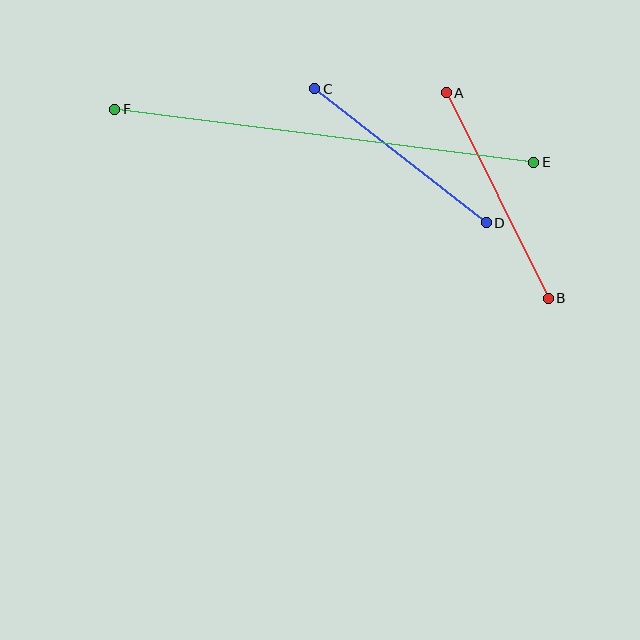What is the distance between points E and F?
The distance is approximately 422 pixels.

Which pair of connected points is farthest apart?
Points E and F are farthest apart.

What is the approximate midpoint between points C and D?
The midpoint is at approximately (400, 156) pixels.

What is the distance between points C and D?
The distance is approximately 218 pixels.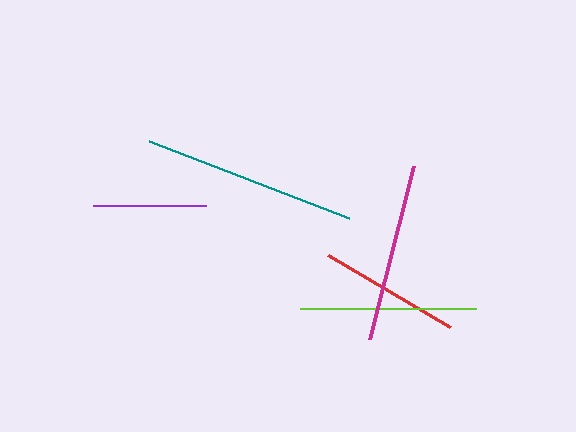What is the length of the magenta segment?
The magenta segment is approximately 179 pixels long.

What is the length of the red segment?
The red segment is approximately 142 pixels long.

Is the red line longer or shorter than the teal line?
The teal line is longer than the red line.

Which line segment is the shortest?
The purple line is the shortest at approximately 113 pixels.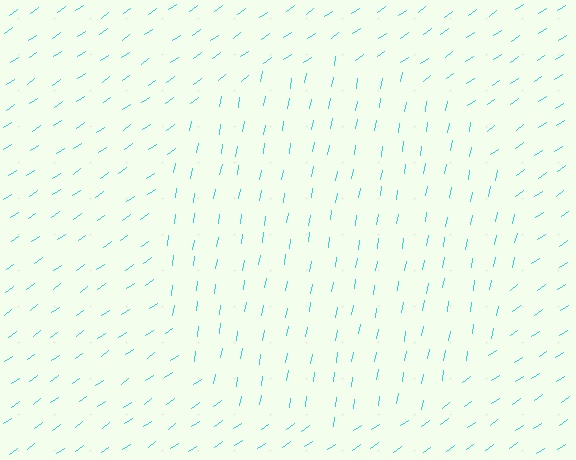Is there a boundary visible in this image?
Yes, there is a texture boundary formed by a change in line orientation.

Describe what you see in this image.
The image is filled with small cyan line segments. A circle region in the image has lines oriented differently from the surrounding lines, creating a visible texture boundary.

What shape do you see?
I see a circle.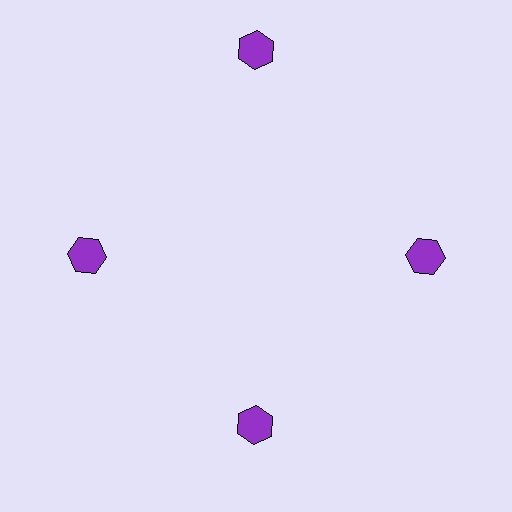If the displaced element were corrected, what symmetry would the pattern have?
It would have 4-fold rotational symmetry — the pattern would map onto itself every 90 degrees.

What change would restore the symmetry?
The symmetry would be restored by moving it inward, back onto the ring so that all 4 hexagons sit at equal angles and equal distance from the center.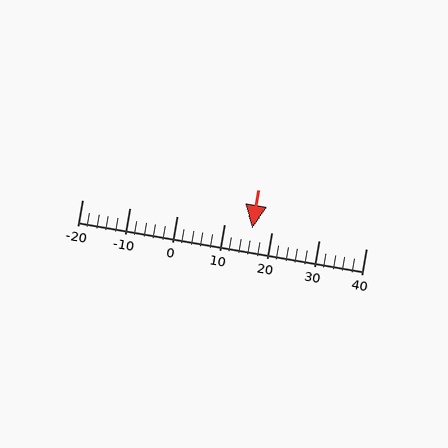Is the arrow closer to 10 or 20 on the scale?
The arrow is closer to 20.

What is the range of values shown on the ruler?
The ruler shows values from -20 to 40.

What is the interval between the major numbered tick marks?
The major tick marks are spaced 10 units apart.